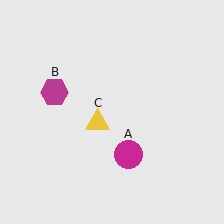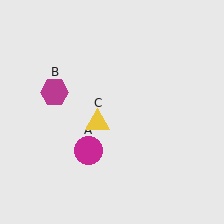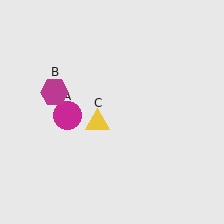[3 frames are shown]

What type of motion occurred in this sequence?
The magenta circle (object A) rotated clockwise around the center of the scene.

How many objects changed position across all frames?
1 object changed position: magenta circle (object A).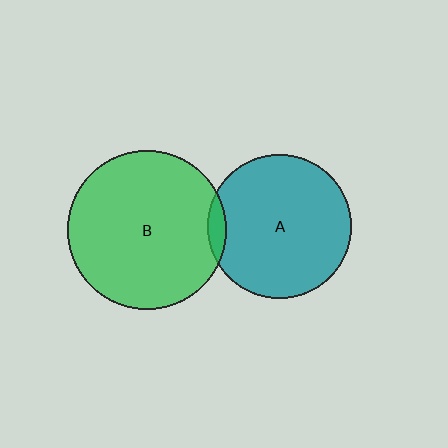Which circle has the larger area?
Circle B (green).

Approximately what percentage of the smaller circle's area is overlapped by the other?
Approximately 5%.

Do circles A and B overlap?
Yes.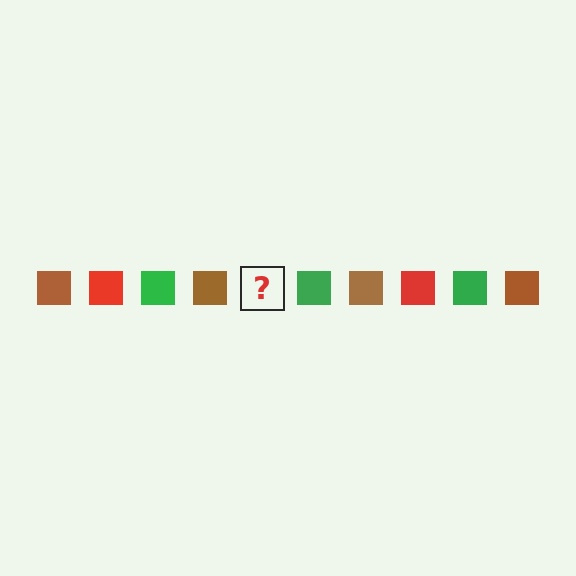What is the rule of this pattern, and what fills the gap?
The rule is that the pattern cycles through brown, red, green squares. The gap should be filled with a red square.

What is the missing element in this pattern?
The missing element is a red square.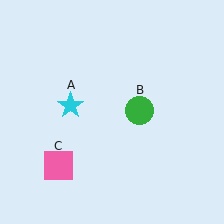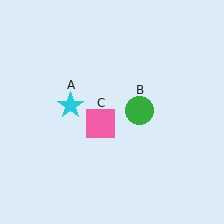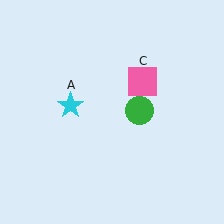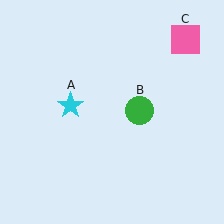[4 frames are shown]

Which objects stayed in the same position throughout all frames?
Cyan star (object A) and green circle (object B) remained stationary.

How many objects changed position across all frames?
1 object changed position: pink square (object C).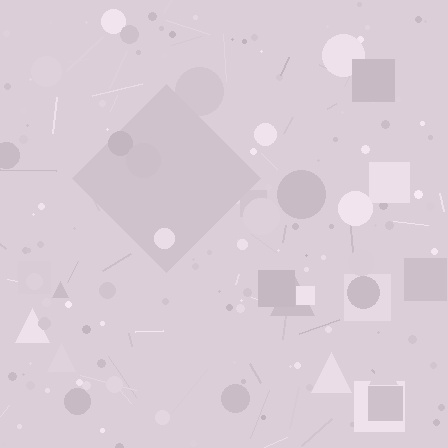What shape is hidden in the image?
A diamond is hidden in the image.